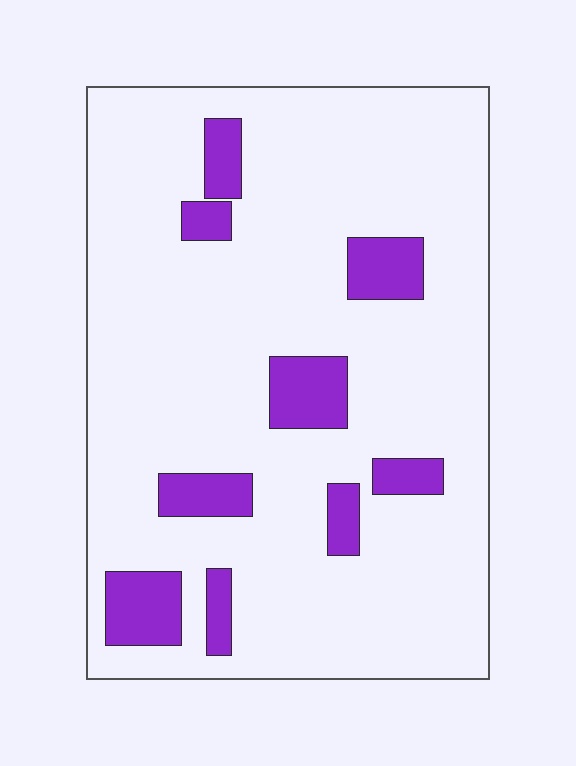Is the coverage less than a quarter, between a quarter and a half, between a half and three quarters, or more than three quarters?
Less than a quarter.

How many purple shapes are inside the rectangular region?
9.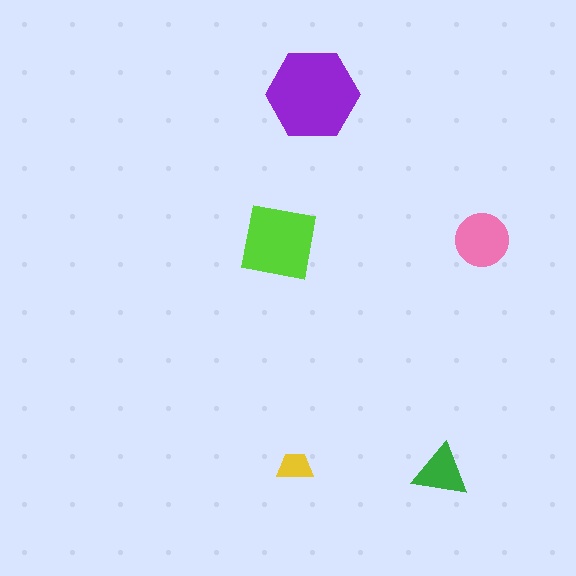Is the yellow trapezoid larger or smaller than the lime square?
Smaller.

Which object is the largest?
The purple hexagon.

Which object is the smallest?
The yellow trapezoid.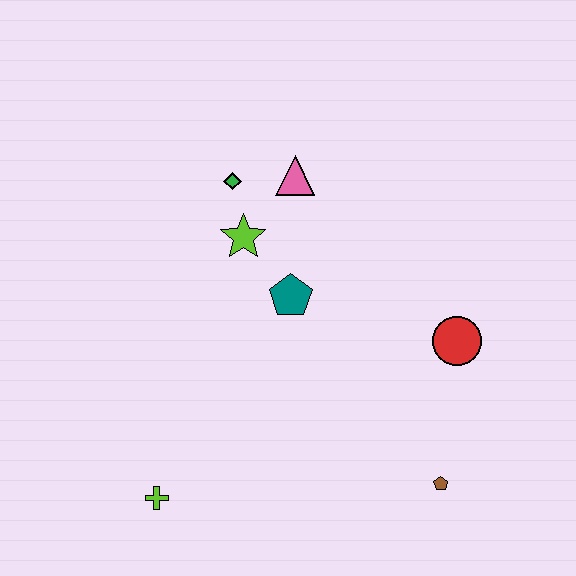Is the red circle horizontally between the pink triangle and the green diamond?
No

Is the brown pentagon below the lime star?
Yes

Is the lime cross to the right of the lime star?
No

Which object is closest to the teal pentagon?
The lime star is closest to the teal pentagon.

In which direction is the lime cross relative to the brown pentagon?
The lime cross is to the left of the brown pentagon.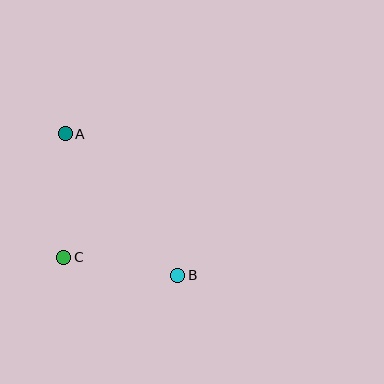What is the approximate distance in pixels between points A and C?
The distance between A and C is approximately 123 pixels.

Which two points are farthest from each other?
Points A and B are farthest from each other.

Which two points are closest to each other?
Points B and C are closest to each other.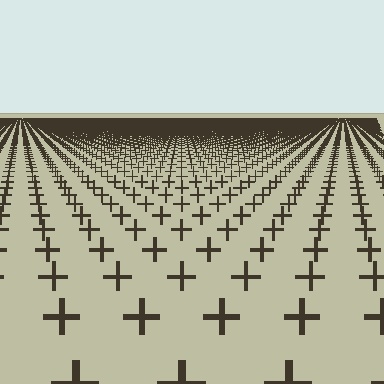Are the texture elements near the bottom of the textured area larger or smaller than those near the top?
Larger. Near the bottom, elements are closer to the viewer and appear at a bigger on-screen size.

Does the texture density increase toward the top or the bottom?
Density increases toward the top.